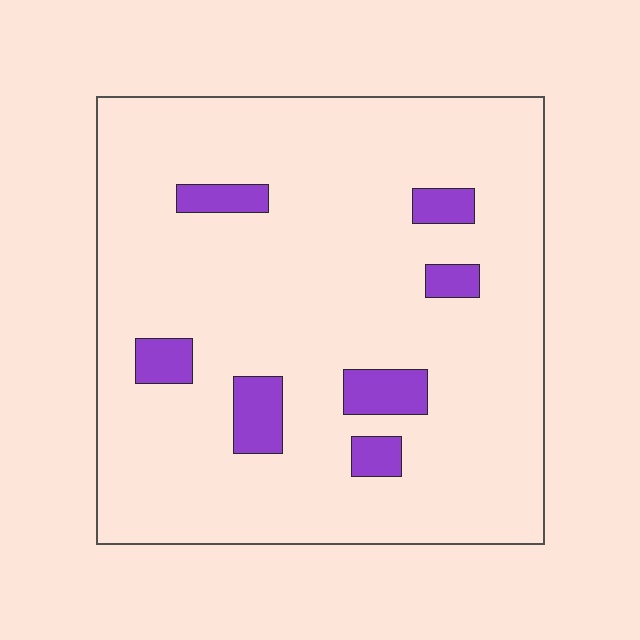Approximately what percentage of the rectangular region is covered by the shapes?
Approximately 10%.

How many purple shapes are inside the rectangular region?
7.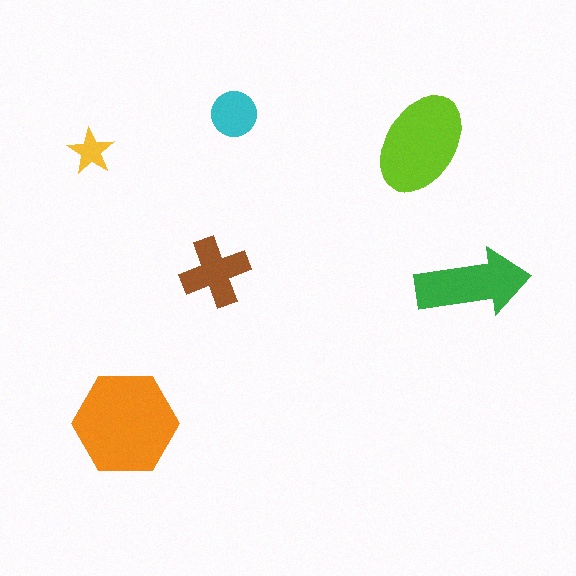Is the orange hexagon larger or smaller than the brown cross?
Larger.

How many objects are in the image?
There are 6 objects in the image.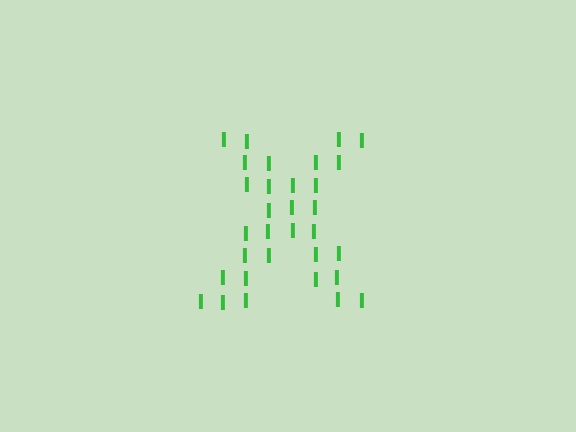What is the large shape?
The large shape is the letter X.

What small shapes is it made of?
It is made of small letter I's.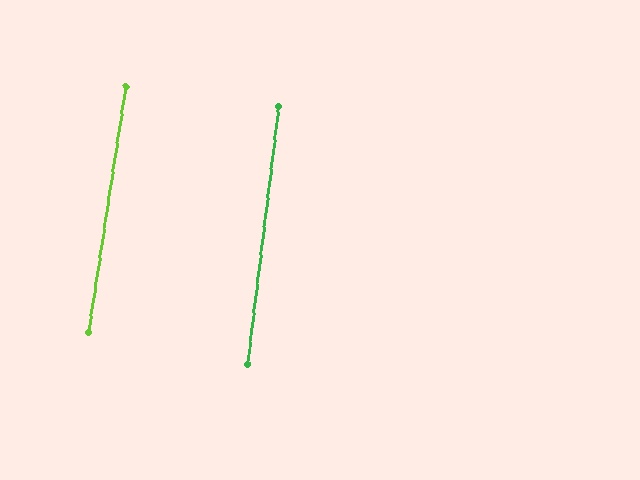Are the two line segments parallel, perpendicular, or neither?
Parallel — their directions differ by only 1.6°.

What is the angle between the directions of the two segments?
Approximately 2 degrees.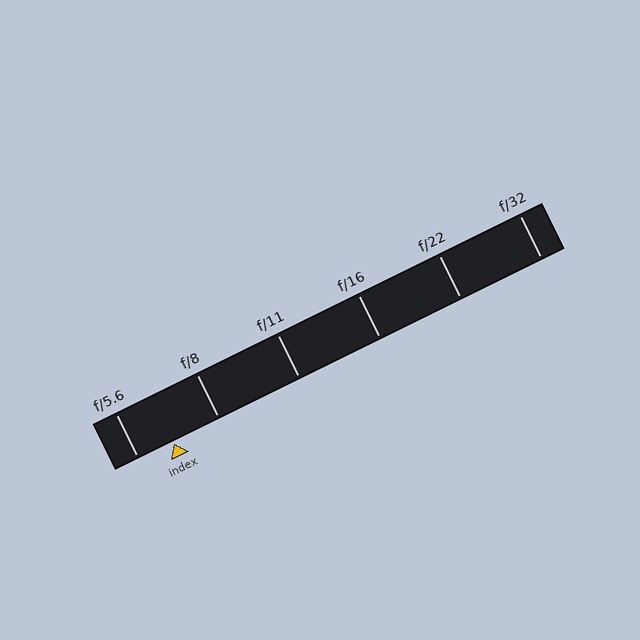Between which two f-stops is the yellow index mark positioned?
The index mark is between f/5.6 and f/8.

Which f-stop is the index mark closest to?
The index mark is closest to f/5.6.